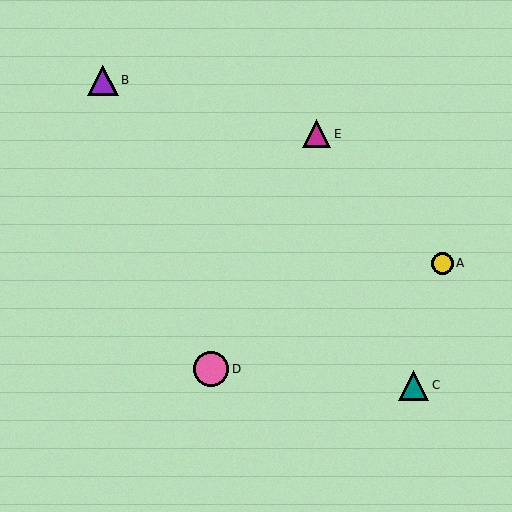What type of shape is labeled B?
Shape B is a purple triangle.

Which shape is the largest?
The pink circle (labeled D) is the largest.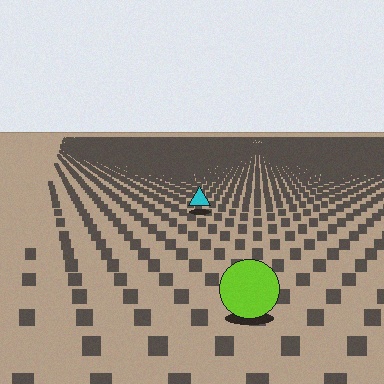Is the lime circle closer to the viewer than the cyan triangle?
Yes. The lime circle is closer — you can tell from the texture gradient: the ground texture is coarser near it.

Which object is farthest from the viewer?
The cyan triangle is farthest from the viewer. It appears smaller and the ground texture around it is denser.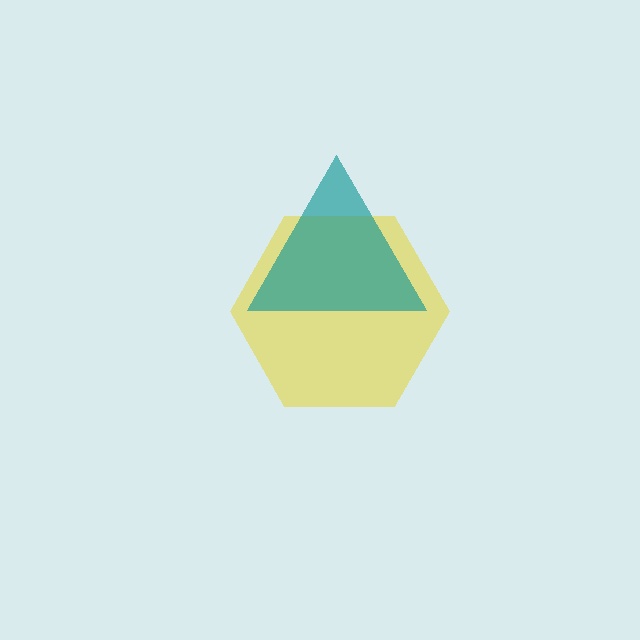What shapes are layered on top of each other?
The layered shapes are: a yellow hexagon, a teal triangle.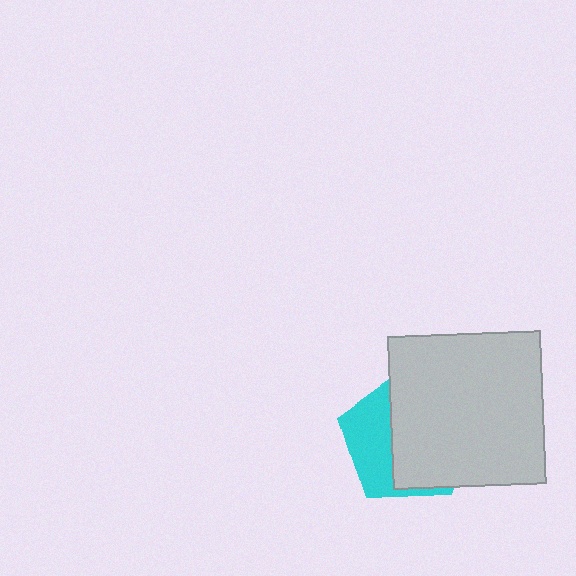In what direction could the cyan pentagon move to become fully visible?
The cyan pentagon could move left. That would shift it out from behind the light gray square entirely.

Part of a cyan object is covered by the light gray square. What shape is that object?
It is a pentagon.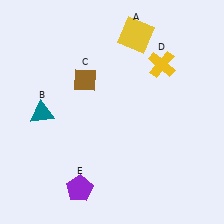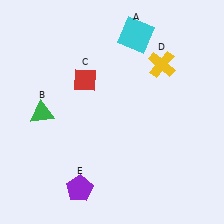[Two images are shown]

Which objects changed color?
A changed from yellow to cyan. B changed from teal to green. C changed from brown to red.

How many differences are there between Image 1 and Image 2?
There are 3 differences between the two images.